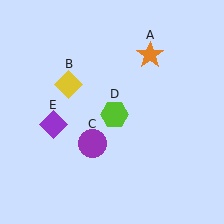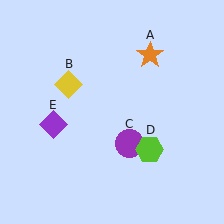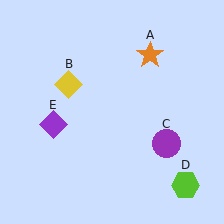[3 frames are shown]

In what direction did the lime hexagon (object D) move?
The lime hexagon (object D) moved down and to the right.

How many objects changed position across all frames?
2 objects changed position: purple circle (object C), lime hexagon (object D).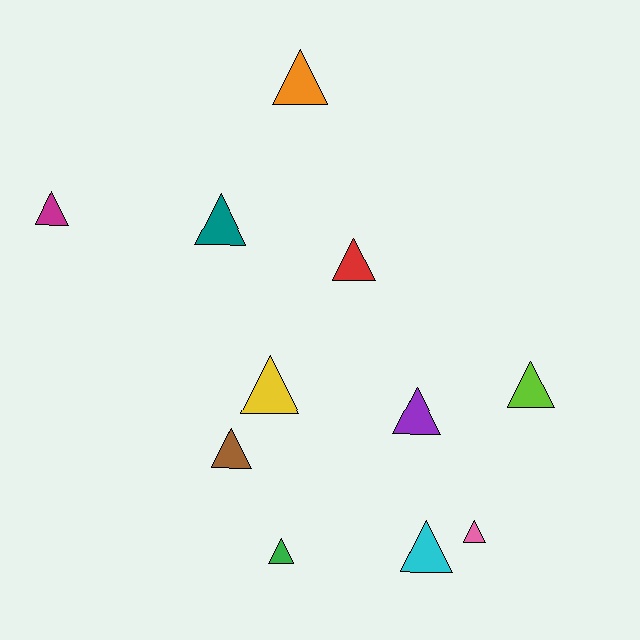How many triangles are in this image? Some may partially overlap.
There are 11 triangles.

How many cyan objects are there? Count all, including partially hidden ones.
There is 1 cyan object.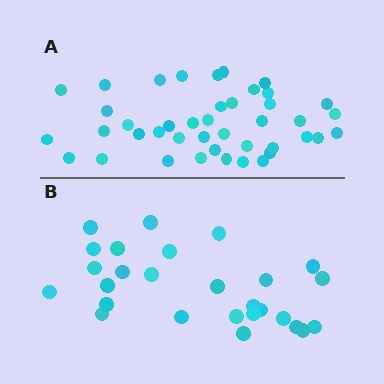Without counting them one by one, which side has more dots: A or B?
Region A (the top region) has more dots.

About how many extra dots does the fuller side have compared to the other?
Region A has approximately 15 more dots than region B.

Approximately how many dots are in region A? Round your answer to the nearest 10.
About 40 dots. (The exact count is 42, which rounds to 40.)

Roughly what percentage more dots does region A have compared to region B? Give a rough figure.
About 55% more.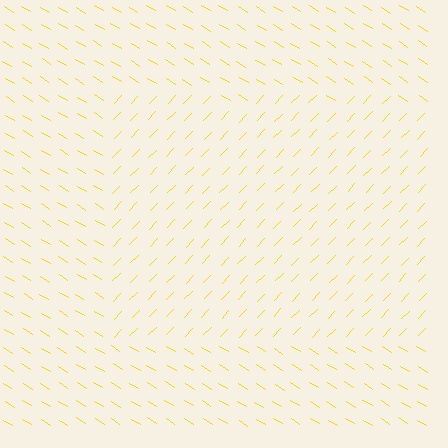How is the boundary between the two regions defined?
The boundary is defined purely by a change in line orientation (approximately 78 degrees difference). All lines are the same color and thickness.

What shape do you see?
I see a rectangle.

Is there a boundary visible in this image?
Yes, there is a texture boundary formed by a change in line orientation.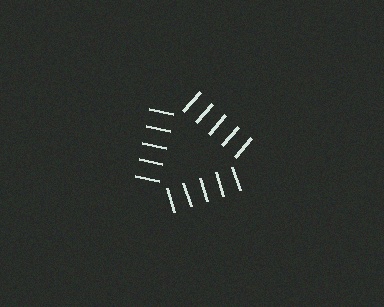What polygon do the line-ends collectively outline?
An illusory triangle — the line segments terminate on its edges but no continuous stroke is drawn.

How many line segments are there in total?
15 — 5 along each of the 3 edges.